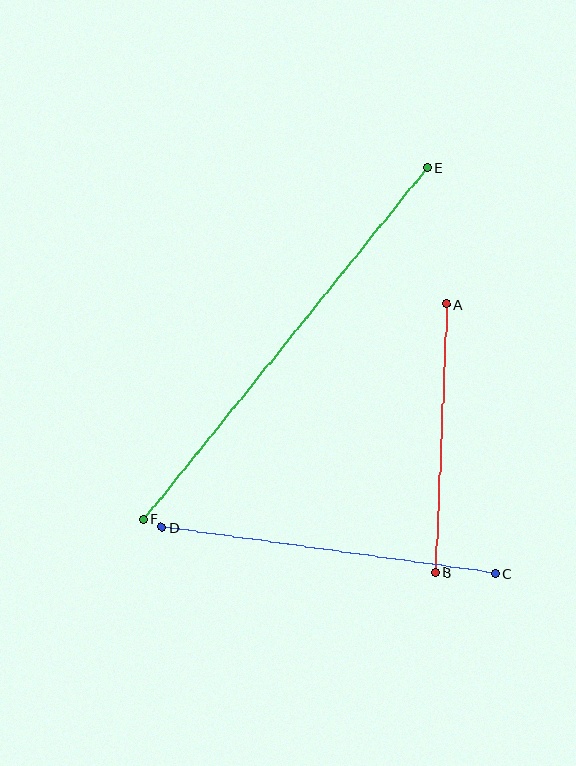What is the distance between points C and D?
The distance is approximately 337 pixels.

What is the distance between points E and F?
The distance is approximately 452 pixels.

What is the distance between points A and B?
The distance is approximately 268 pixels.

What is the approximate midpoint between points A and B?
The midpoint is at approximately (441, 438) pixels.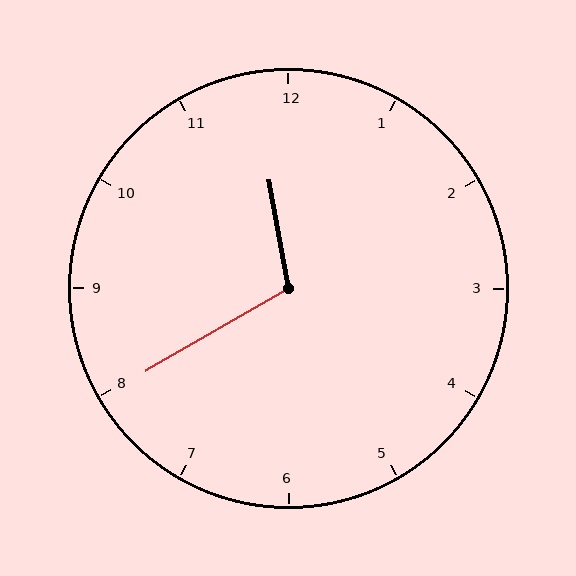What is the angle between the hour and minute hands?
Approximately 110 degrees.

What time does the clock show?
11:40.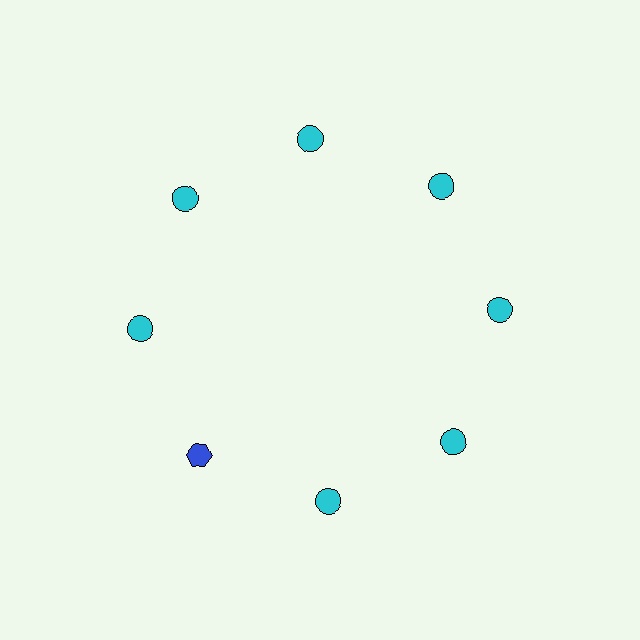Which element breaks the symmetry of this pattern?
The blue hexagon at roughly the 8 o'clock position breaks the symmetry. All other shapes are cyan circles.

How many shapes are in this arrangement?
There are 8 shapes arranged in a ring pattern.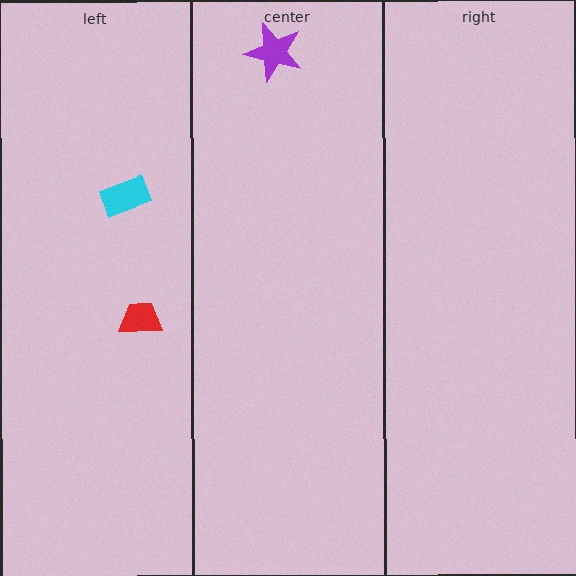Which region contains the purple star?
The center region.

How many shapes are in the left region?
2.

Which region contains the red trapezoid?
The left region.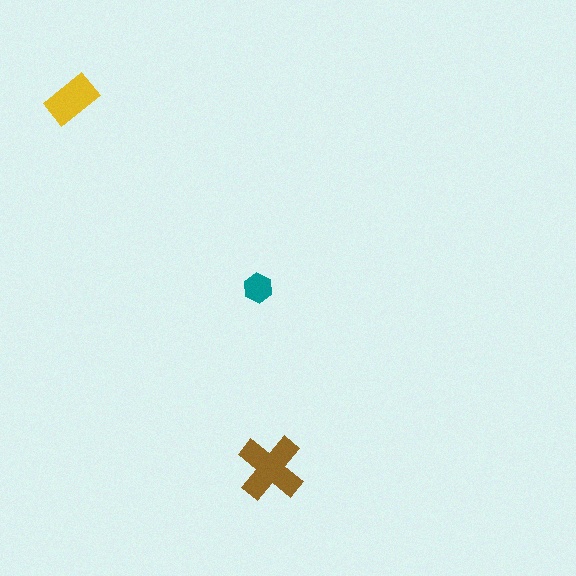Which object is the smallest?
The teal hexagon.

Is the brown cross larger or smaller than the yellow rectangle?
Larger.